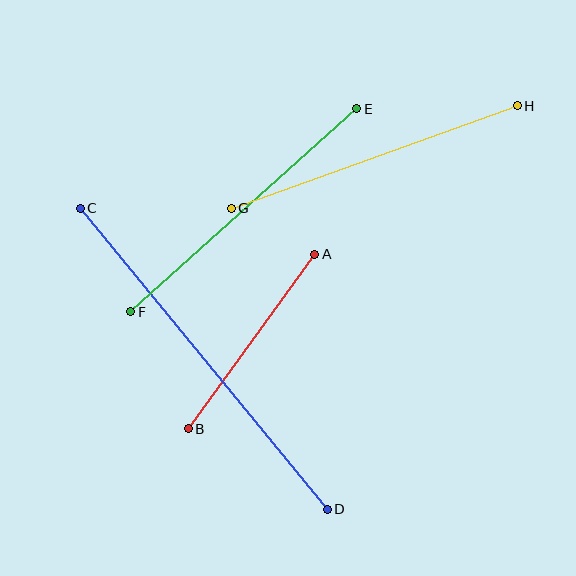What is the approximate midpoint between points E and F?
The midpoint is at approximately (244, 210) pixels.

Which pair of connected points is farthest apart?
Points C and D are farthest apart.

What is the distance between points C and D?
The distance is approximately 389 pixels.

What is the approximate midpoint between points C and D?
The midpoint is at approximately (204, 359) pixels.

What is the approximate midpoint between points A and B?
The midpoint is at approximately (251, 341) pixels.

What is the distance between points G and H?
The distance is approximately 304 pixels.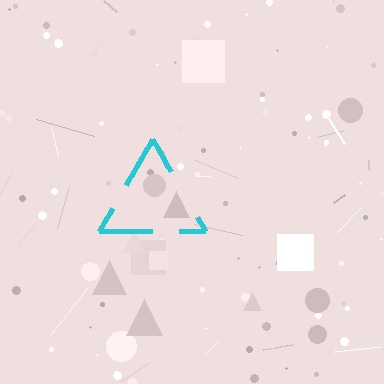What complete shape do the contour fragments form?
The contour fragments form a triangle.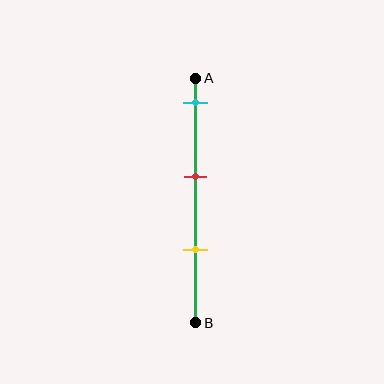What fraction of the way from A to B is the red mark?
The red mark is approximately 40% (0.4) of the way from A to B.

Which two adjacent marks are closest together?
The red and yellow marks are the closest adjacent pair.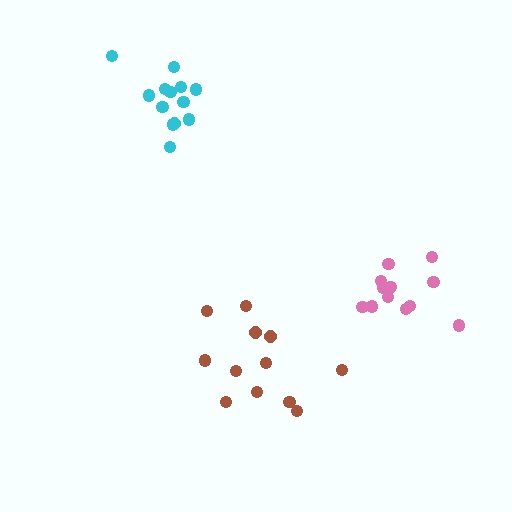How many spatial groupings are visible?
There are 3 spatial groupings.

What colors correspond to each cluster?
The clusters are colored: brown, cyan, pink.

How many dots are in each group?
Group 1: 12 dots, Group 2: 13 dots, Group 3: 13 dots (38 total).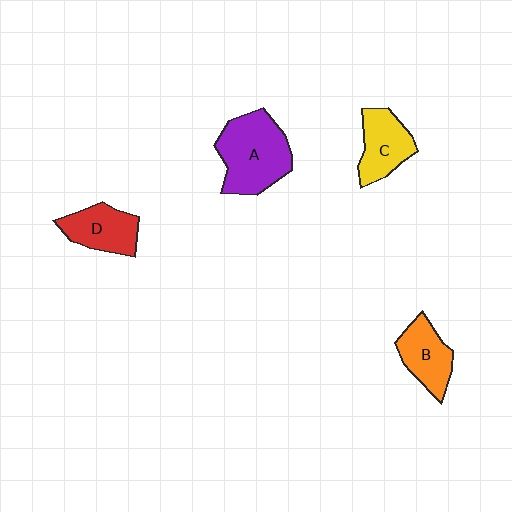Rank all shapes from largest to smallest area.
From largest to smallest: A (purple), C (yellow), D (red), B (orange).